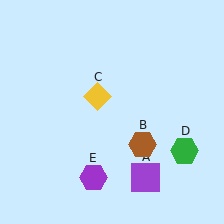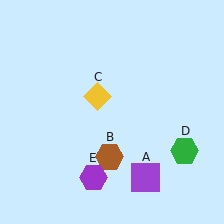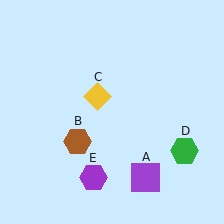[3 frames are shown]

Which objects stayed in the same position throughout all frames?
Purple square (object A) and yellow diamond (object C) and green hexagon (object D) and purple hexagon (object E) remained stationary.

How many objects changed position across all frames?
1 object changed position: brown hexagon (object B).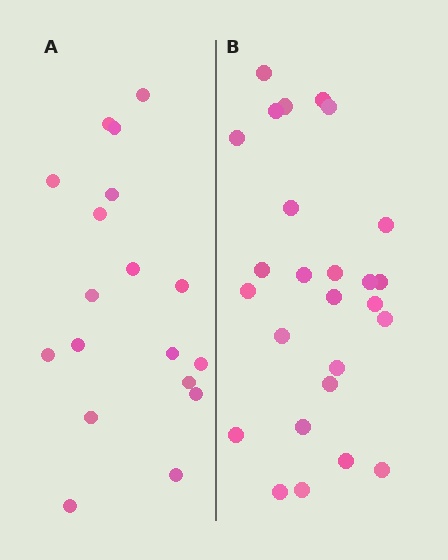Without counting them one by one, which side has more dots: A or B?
Region B (the right region) has more dots.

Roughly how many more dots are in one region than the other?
Region B has roughly 8 or so more dots than region A.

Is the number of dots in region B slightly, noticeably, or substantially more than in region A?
Region B has noticeably more, but not dramatically so. The ratio is roughly 1.4 to 1.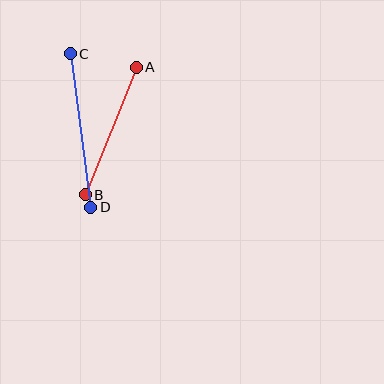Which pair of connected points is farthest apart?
Points C and D are farthest apart.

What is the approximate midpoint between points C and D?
The midpoint is at approximately (80, 130) pixels.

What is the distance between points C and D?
The distance is approximately 155 pixels.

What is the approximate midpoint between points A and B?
The midpoint is at approximately (111, 131) pixels.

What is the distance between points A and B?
The distance is approximately 138 pixels.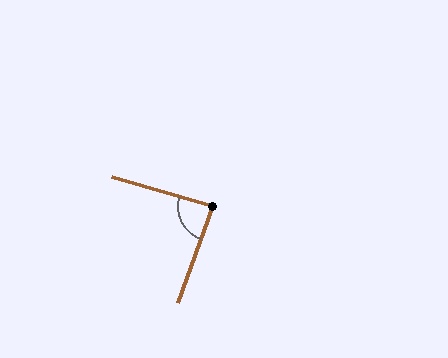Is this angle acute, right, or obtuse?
It is approximately a right angle.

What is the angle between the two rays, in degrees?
Approximately 86 degrees.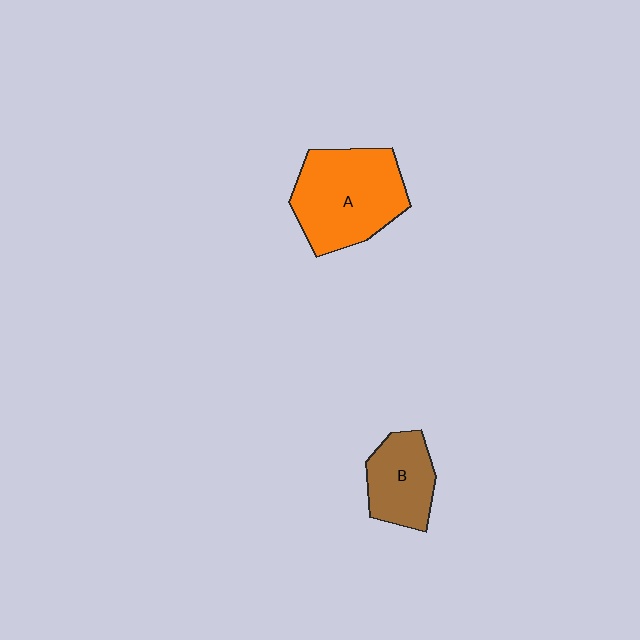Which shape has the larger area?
Shape A (orange).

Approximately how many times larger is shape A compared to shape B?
Approximately 1.7 times.